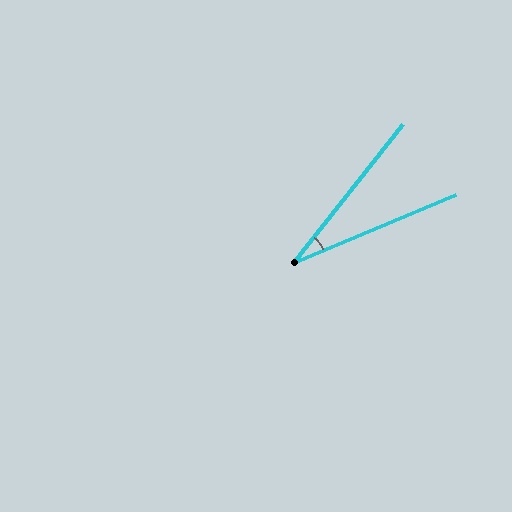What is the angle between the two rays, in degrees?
Approximately 29 degrees.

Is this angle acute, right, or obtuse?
It is acute.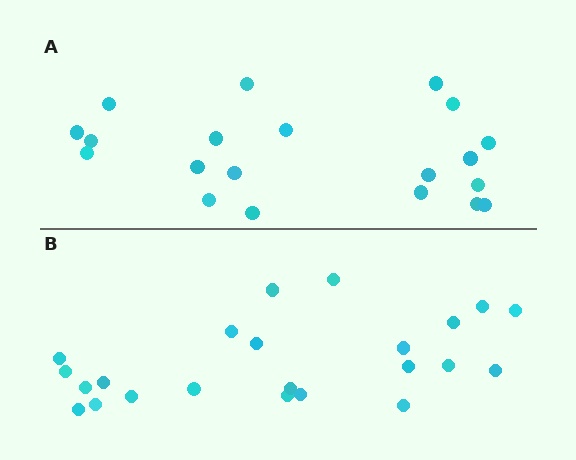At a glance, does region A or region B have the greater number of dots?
Region B (the bottom region) has more dots.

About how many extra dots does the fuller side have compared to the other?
Region B has just a few more — roughly 2 or 3 more dots than region A.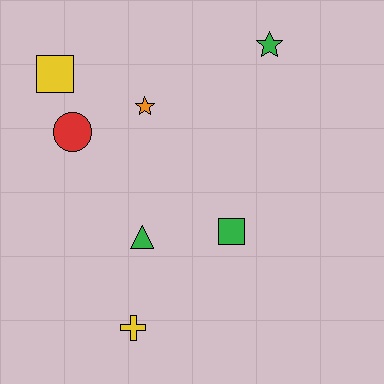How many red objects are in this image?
There is 1 red object.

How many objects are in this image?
There are 7 objects.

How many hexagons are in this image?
There are no hexagons.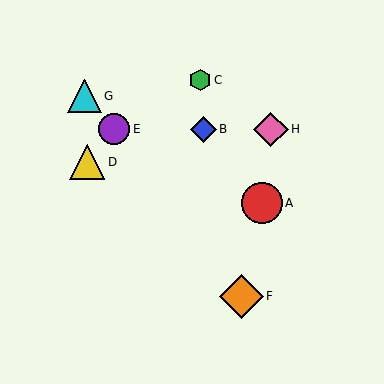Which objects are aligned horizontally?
Objects B, E, H are aligned horizontally.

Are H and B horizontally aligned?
Yes, both are at y≈129.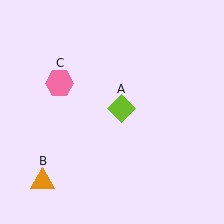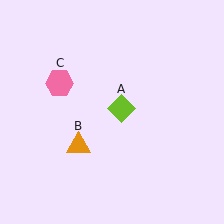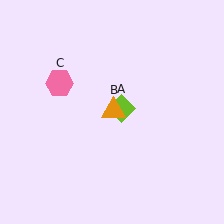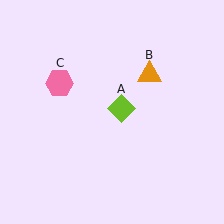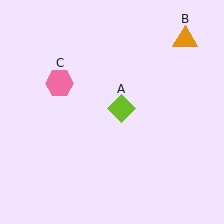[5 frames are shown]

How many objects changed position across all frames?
1 object changed position: orange triangle (object B).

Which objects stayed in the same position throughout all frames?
Lime diamond (object A) and pink hexagon (object C) remained stationary.